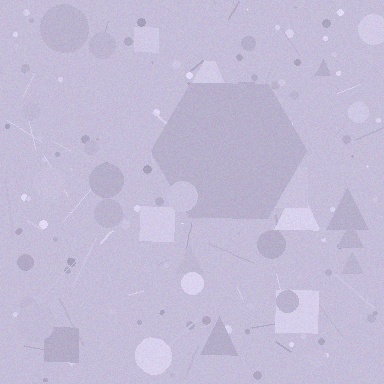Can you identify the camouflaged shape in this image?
The camouflaged shape is a hexagon.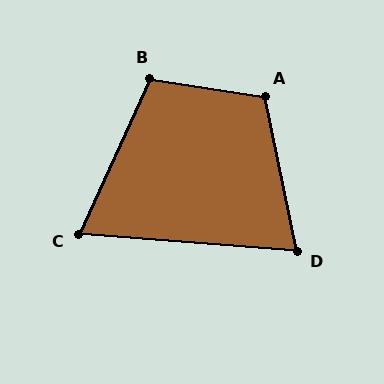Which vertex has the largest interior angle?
A, at approximately 110 degrees.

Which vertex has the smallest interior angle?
C, at approximately 70 degrees.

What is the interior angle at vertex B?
Approximately 106 degrees (obtuse).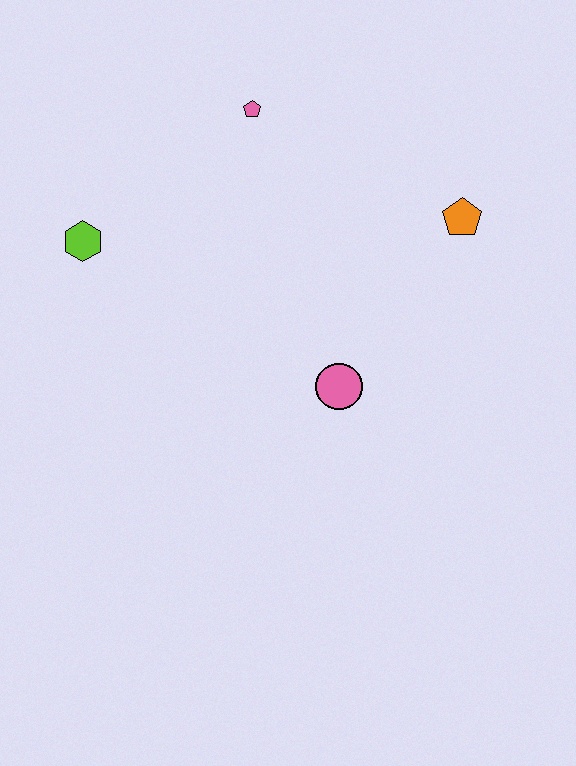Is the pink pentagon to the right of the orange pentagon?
No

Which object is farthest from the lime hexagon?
The orange pentagon is farthest from the lime hexagon.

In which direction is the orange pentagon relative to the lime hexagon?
The orange pentagon is to the right of the lime hexagon.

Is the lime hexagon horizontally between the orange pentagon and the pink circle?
No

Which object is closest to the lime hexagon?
The pink pentagon is closest to the lime hexagon.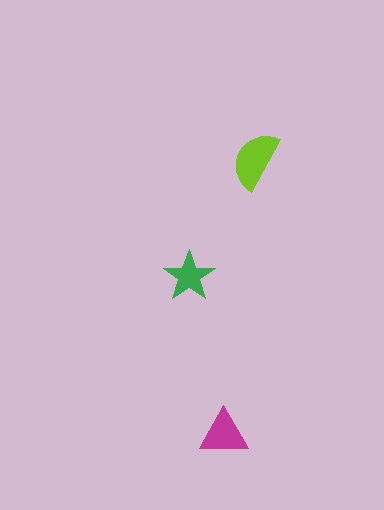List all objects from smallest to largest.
The green star, the magenta triangle, the lime semicircle.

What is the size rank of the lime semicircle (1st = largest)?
1st.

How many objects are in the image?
There are 3 objects in the image.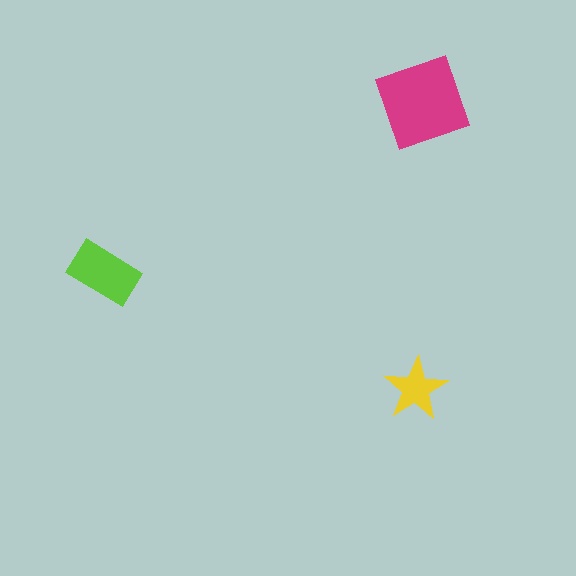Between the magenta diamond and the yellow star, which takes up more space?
The magenta diamond.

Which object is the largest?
The magenta diamond.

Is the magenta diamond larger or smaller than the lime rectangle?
Larger.